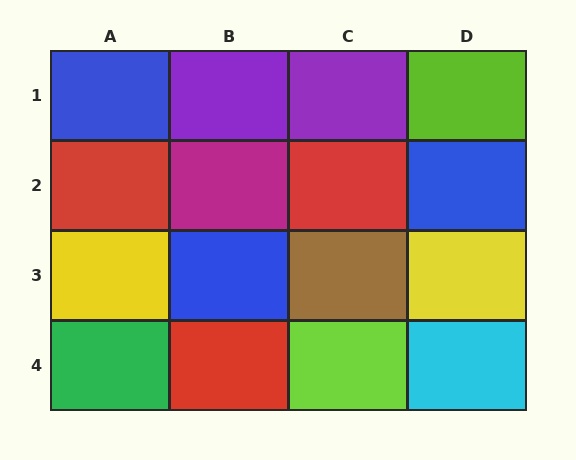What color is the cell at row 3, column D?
Yellow.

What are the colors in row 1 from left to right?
Blue, purple, purple, lime.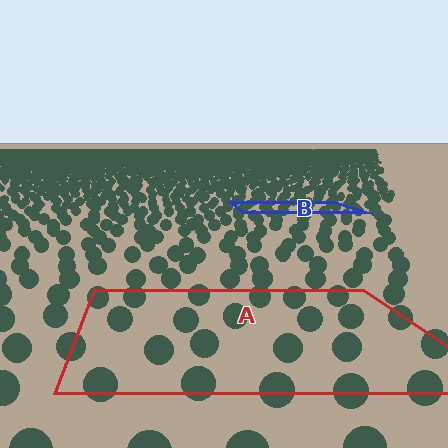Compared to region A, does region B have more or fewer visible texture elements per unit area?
Region B has more texture elements per unit area — they are packed more densely because it is farther away.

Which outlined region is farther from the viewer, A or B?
Region B is farther from the viewer — the texture elements inside it appear smaller and more densely packed.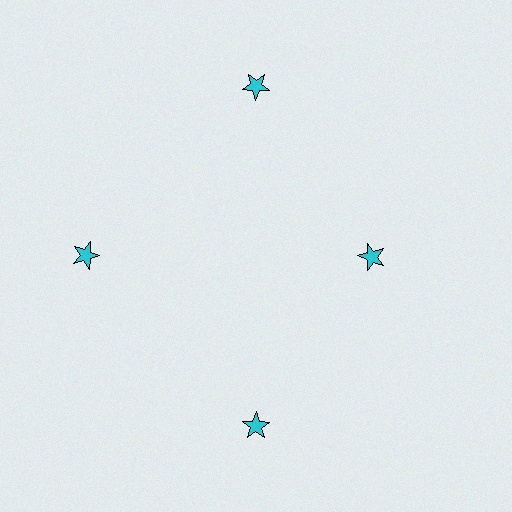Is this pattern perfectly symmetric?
No. The 4 cyan stars are arranged in a ring, but one element near the 3 o'clock position is pulled inward toward the center, breaking the 4-fold rotational symmetry.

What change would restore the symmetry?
The symmetry would be restored by moving it outward, back onto the ring so that all 4 stars sit at equal angles and equal distance from the center.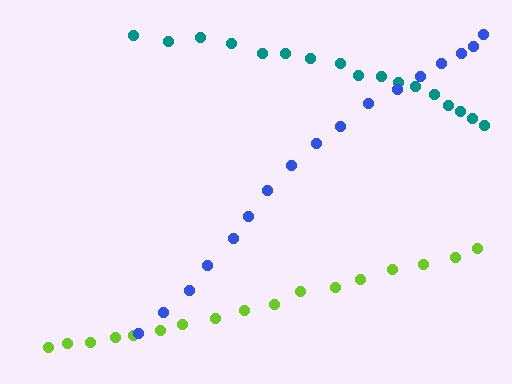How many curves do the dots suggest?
There are 3 distinct paths.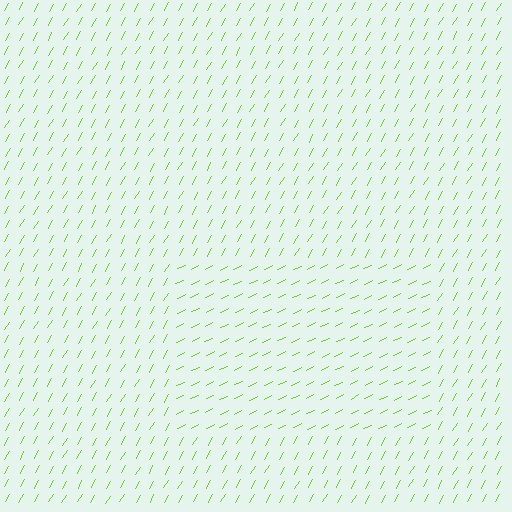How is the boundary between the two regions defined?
The boundary is defined purely by a change in line orientation (approximately 35 degrees difference). All lines are the same color and thickness.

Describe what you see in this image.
The image is filled with small lime line segments. A rectangle region in the image has lines oriented differently from the surrounding lines, creating a visible texture boundary.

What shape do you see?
I see a rectangle.